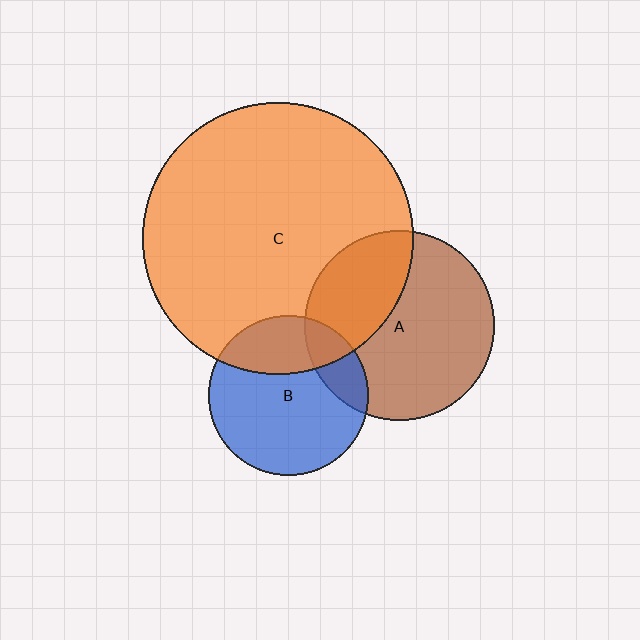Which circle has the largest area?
Circle C (orange).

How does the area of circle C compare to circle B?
Approximately 2.9 times.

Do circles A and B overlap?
Yes.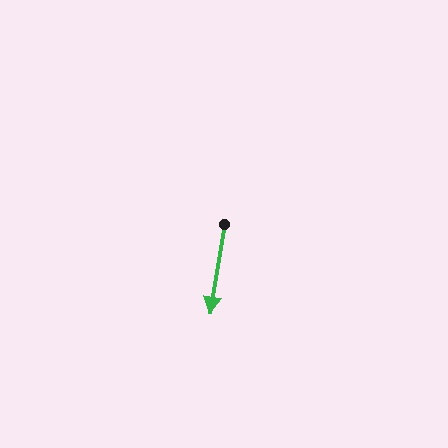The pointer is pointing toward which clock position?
Roughly 6 o'clock.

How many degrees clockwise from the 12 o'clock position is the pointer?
Approximately 189 degrees.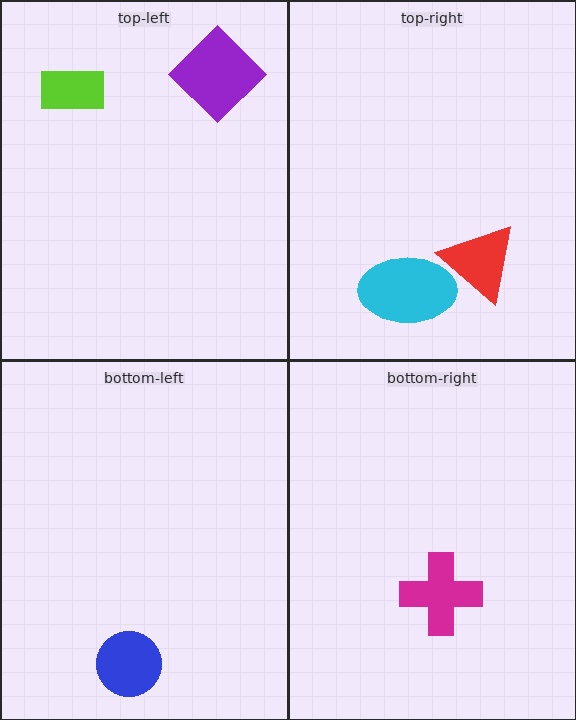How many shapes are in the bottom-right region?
1.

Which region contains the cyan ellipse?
The top-right region.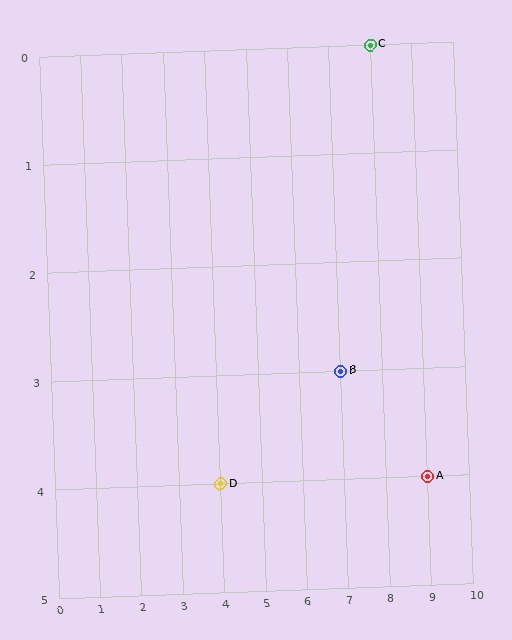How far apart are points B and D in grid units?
Points B and D are 3 columns and 1 row apart (about 3.2 grid units diagonally).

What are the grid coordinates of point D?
Point D is at grid coordinates (4, 4).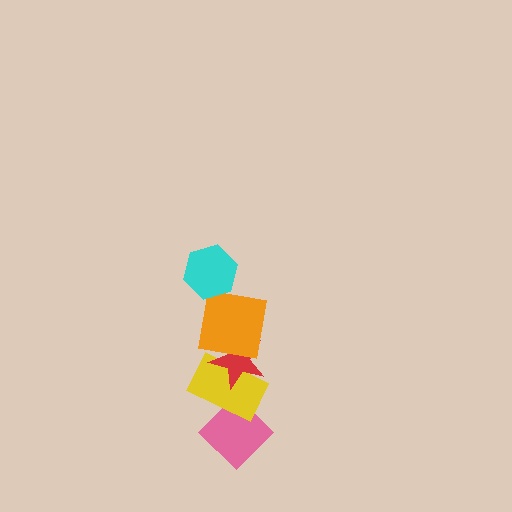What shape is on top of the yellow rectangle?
The red star is on top of the yellow rectangle.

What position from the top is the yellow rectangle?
The yellow rectangle is 4th from the top.